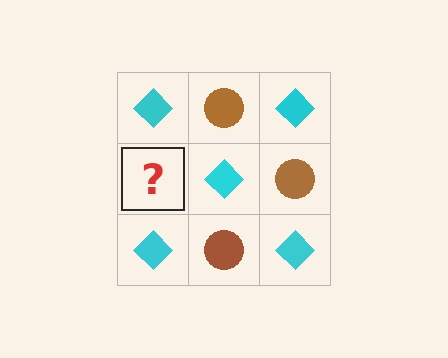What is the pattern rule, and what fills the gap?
The rule is that it alternates cyan diamond and brown circle in a checkerboard pattern. The gap should be filled with a brown circle.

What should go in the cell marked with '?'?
The missing cell should contain a brown circle.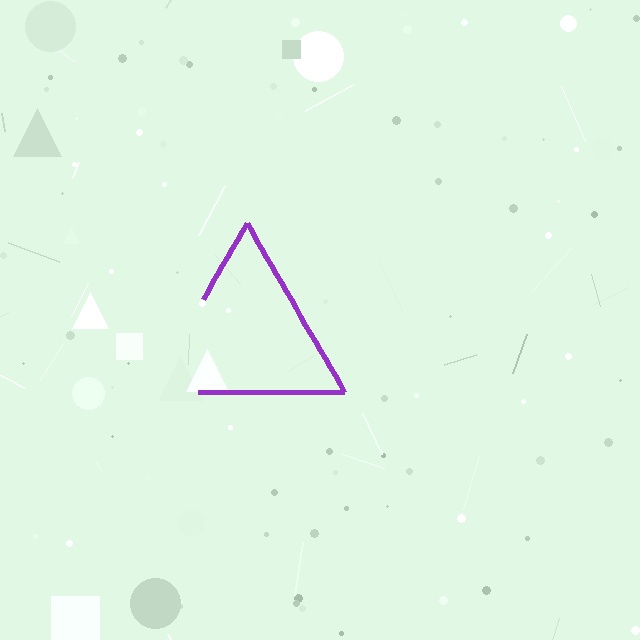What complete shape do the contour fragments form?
The contour fragments form a triangle.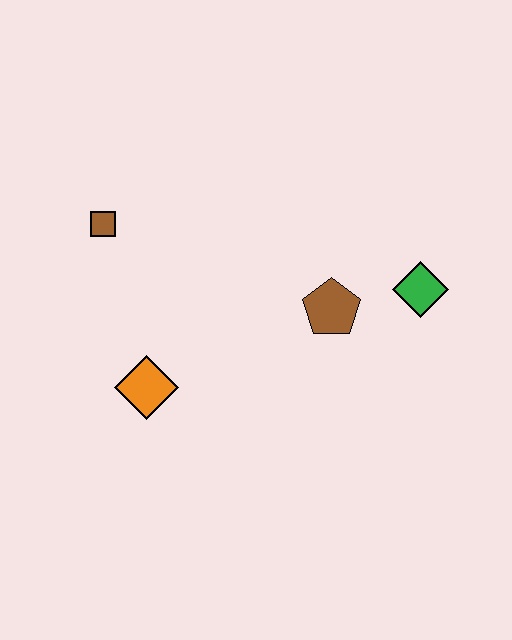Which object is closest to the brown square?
The orange diamond is closest to the brown square.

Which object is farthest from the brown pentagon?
The brown square is farthest from the brown pentagon.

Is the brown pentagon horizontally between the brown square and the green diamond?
Yes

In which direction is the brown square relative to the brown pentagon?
The brown square is to the left of the brown pentagon.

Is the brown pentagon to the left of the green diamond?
Yes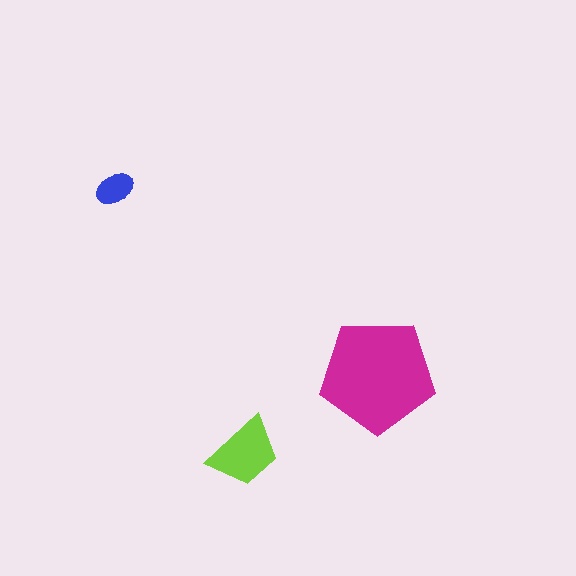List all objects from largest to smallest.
The magenta pentagon, the lime trapezoid, the blue ellipse.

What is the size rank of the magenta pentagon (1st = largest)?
1st.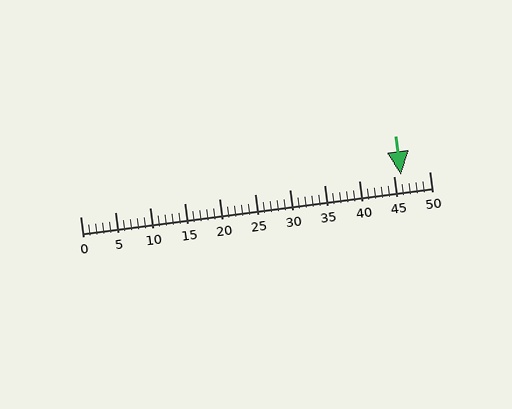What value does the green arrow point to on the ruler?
The green arrow points to approximately 46.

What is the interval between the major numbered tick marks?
The major tick marks are spaced 5 units apart.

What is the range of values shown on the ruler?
The ruler shows values from 0 to 50.